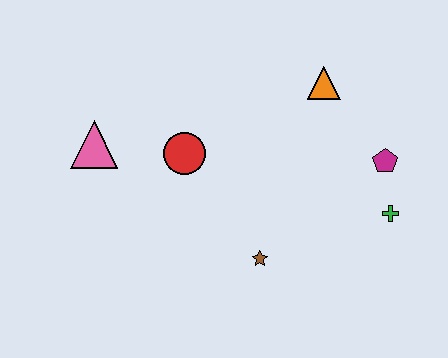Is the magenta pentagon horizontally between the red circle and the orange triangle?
No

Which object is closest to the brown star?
The red circle is closest to the brown star.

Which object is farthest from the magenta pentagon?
The pink triangle is farthest from the magenta pentagon.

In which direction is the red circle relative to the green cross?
The red circle is to the left of the green cross.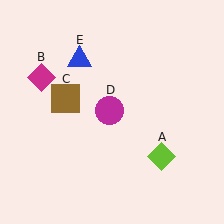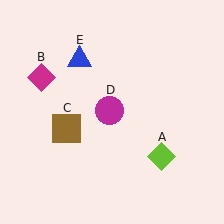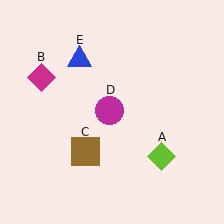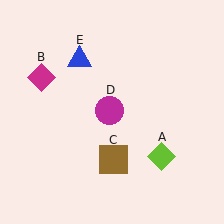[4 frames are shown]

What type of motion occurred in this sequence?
The brown square (object C) rotated counterclockwise around the center of the scene.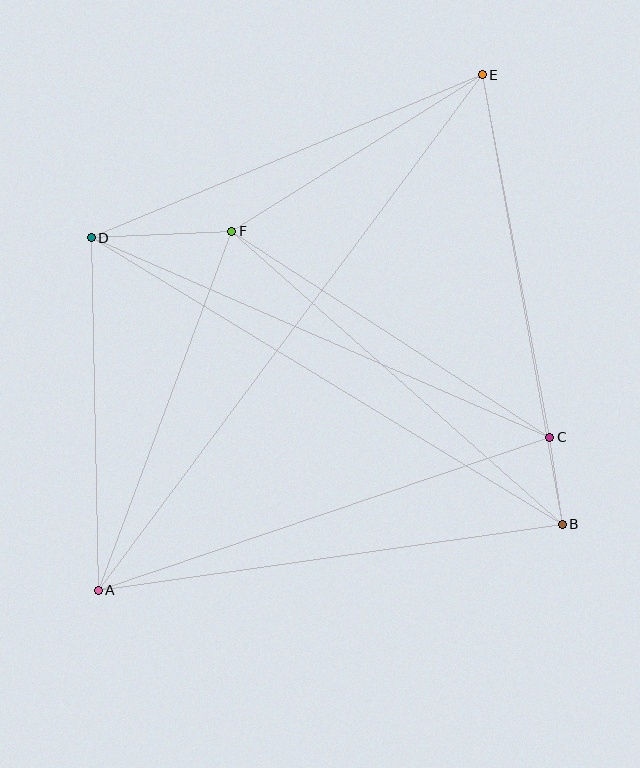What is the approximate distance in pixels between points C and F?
The distance between C and F is approximately 379 pixels.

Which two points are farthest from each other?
Points A and E are farthest from each other.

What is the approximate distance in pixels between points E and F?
The distance between E and F is approximately 295 pixels.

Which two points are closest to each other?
Points B and C are closest to each other.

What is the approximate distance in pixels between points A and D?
The distance between A and D is approximately 353 pixels.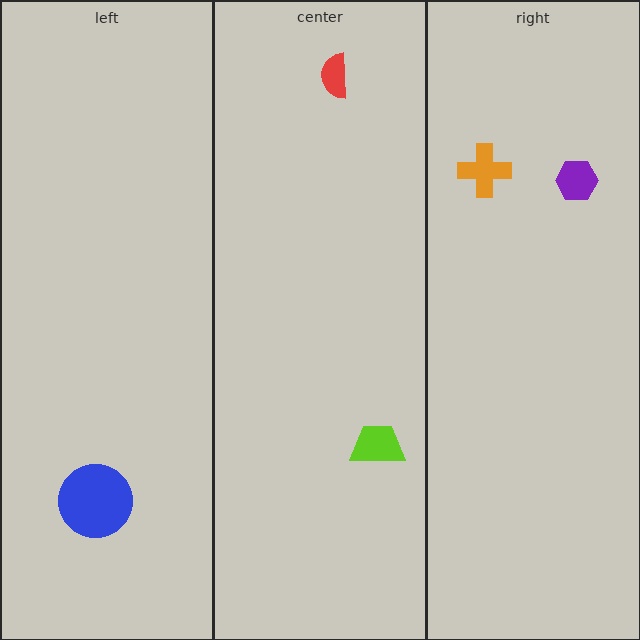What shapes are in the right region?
The orange cross, the purple hexagon.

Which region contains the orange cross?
The right region.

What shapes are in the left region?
The blue circle.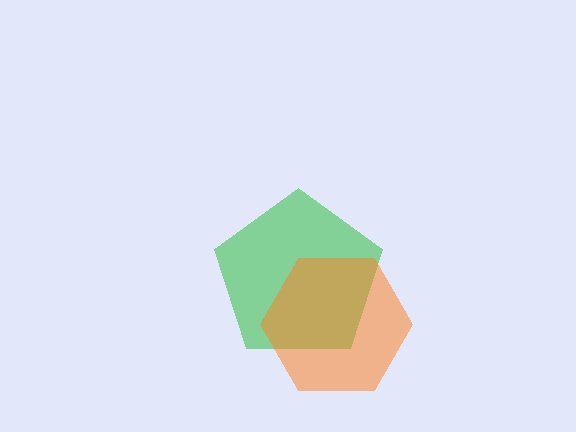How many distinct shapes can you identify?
There are 2 distinct shapes: a green pentagon, an orange hexagon.